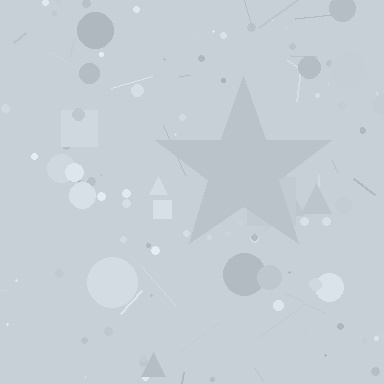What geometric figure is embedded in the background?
A star is embedded in the background.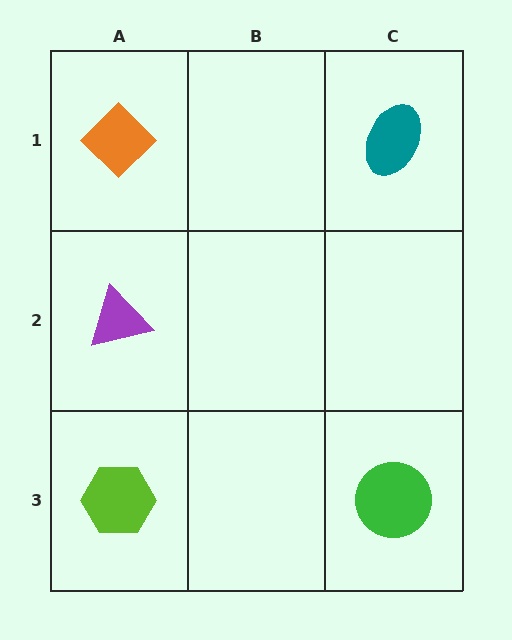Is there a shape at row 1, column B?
No, that cell is empty.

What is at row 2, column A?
A purple triangle.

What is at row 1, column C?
A teal ellipse.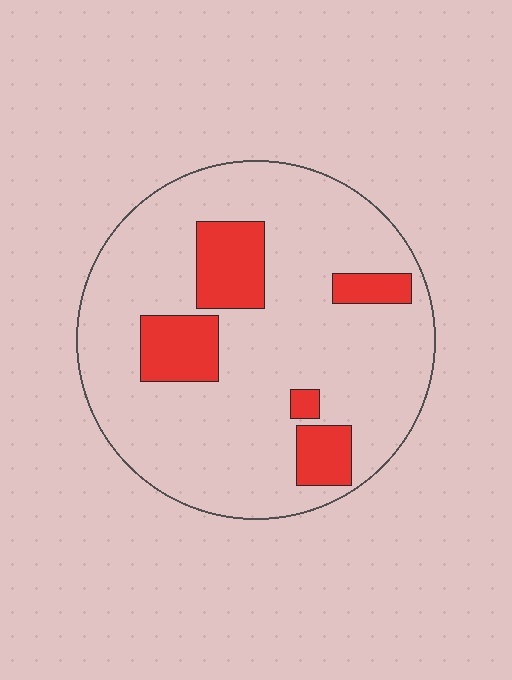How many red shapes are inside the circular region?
5.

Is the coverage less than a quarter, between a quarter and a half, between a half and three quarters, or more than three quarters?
Less than a quarter.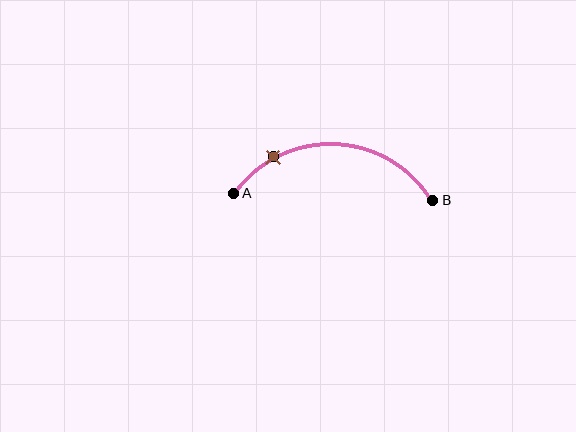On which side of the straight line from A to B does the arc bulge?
The arc bulges above the straight line connecting A and B.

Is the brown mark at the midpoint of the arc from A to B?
No. The brown mark lies on the arc but is closer to endpoint A. The arc midpoint would be at the point on the curve equidistant along the arc from both A and B.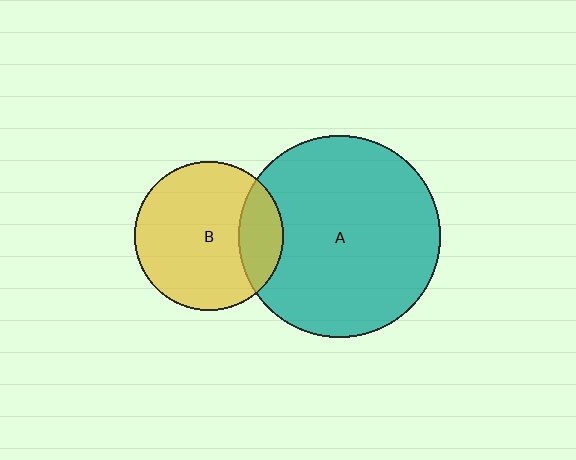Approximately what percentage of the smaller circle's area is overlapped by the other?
Approximately 20%.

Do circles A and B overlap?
Yes.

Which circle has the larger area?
Circle A (teal).